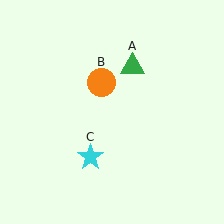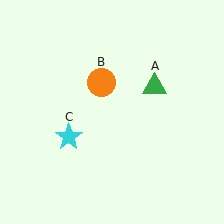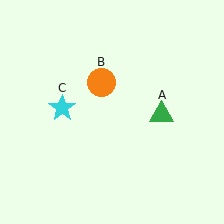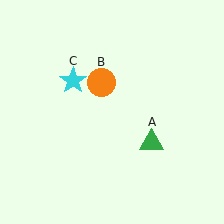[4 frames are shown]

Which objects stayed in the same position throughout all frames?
Orange circle (object B) remained stationary.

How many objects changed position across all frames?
2 objects changed position: green triangle (object A), cyan star (object C).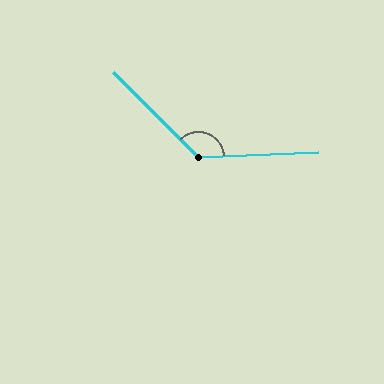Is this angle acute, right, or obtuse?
It is obtuse.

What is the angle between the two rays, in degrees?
Approximately 133 degrees.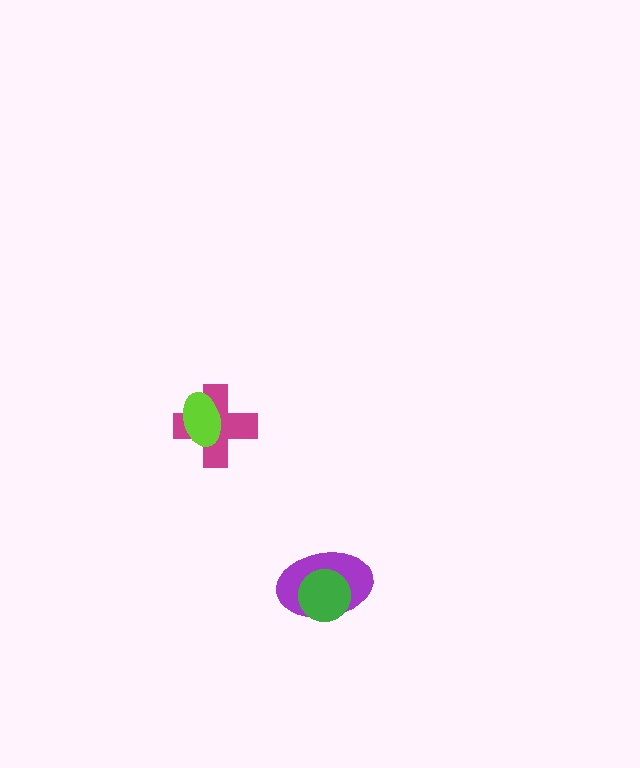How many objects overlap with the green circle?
1 object overlaps with the green circle.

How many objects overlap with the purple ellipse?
1 object overlaps with the purple ellipse.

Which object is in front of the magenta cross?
The lime ellipse is in front of the magenta cross.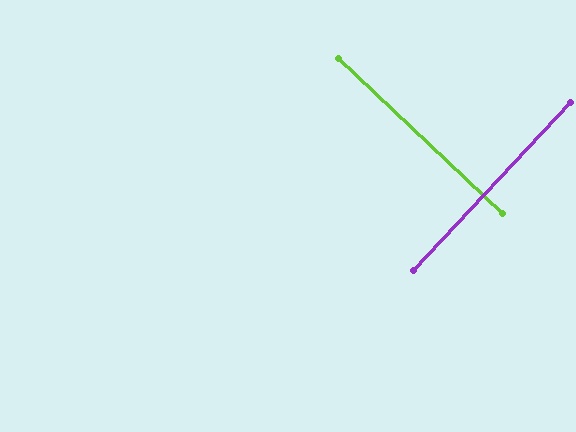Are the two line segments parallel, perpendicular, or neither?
Perpendicular — they meet at approximately 90°.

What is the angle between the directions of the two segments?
Approximately 90 degrees.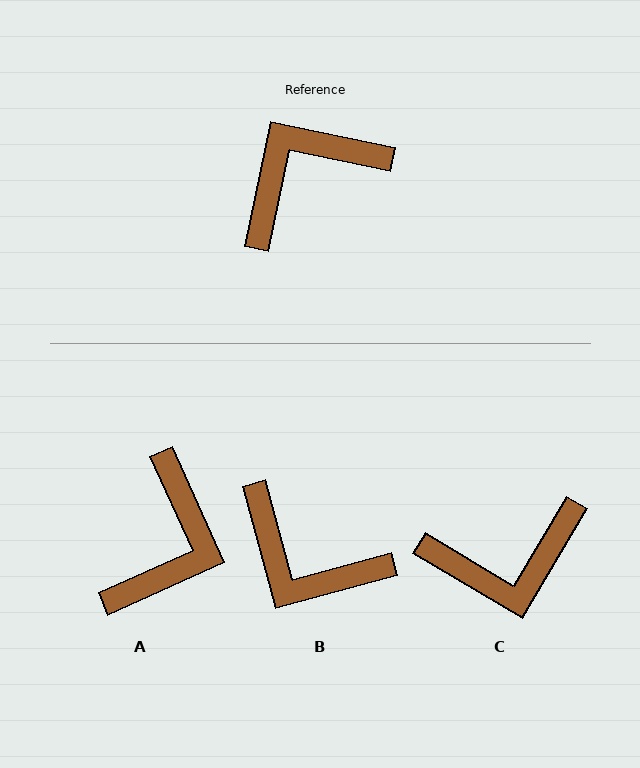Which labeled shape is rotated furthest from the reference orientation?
C, about 161 degrees away.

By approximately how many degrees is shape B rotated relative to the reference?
Approximately 117 degrees counter-clockwise.